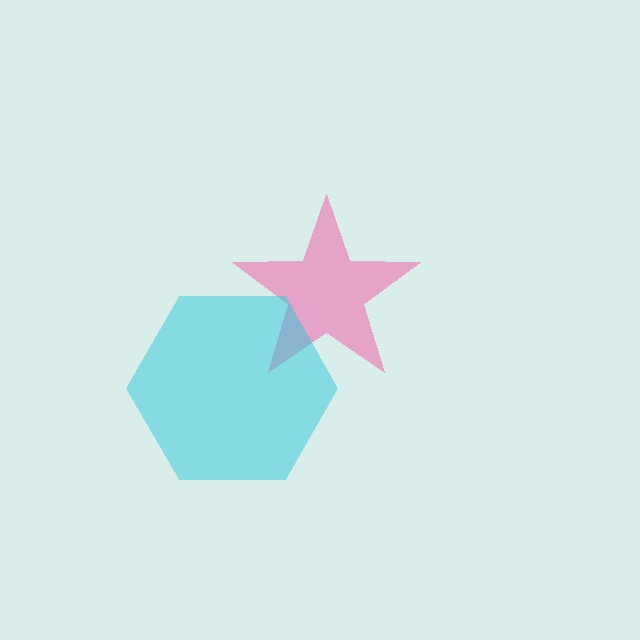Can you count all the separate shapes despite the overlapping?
Yes, there are 2 separate shapes.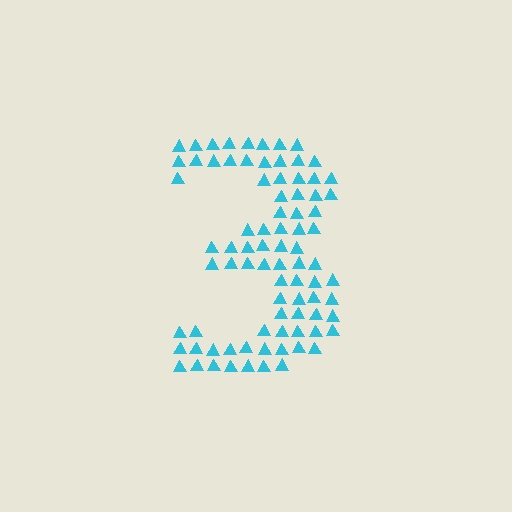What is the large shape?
The large shape is the digit 3.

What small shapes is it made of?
It is made of small triangles.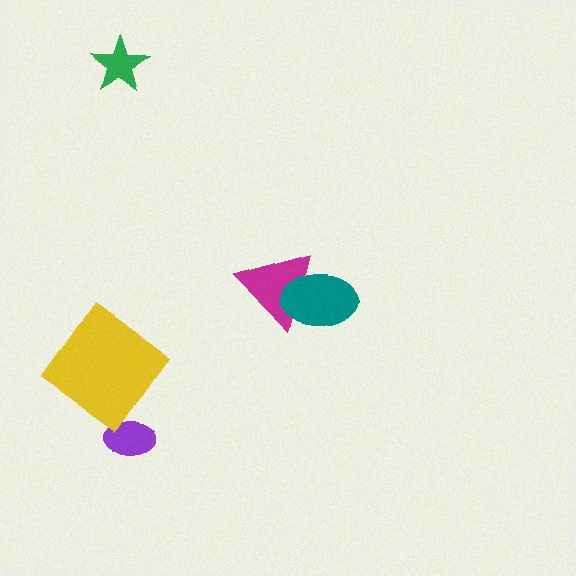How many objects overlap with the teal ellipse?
1 object overlaps with the teal ellipse.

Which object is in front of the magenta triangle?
The teal ellipse is in front of the magenta triangle.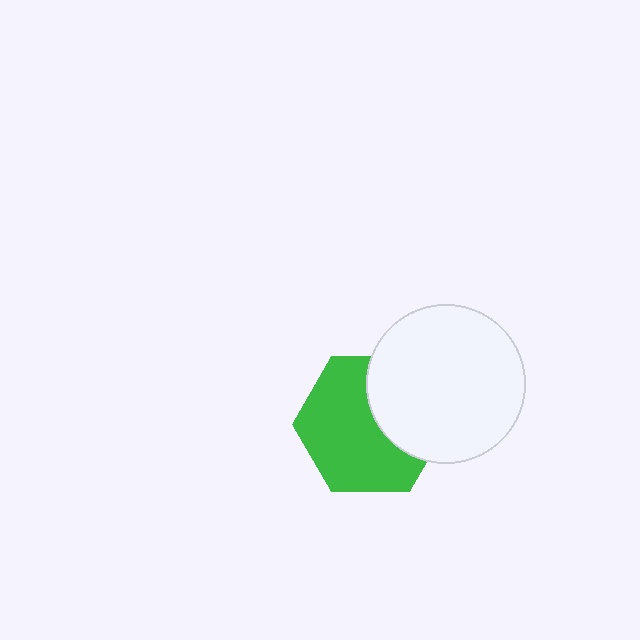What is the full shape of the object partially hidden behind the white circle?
The partially hidden object is a green hexagon.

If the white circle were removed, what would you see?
You would see the complete green hexagon.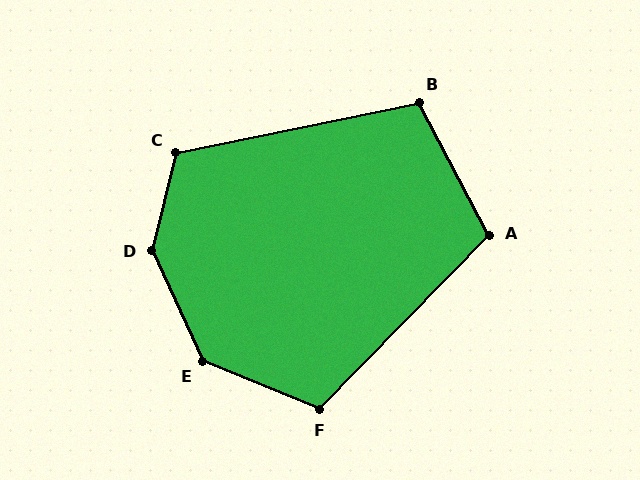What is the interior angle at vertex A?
Approximately 108 degrees (obtuse).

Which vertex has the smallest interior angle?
B, at approximately 107 degrees.